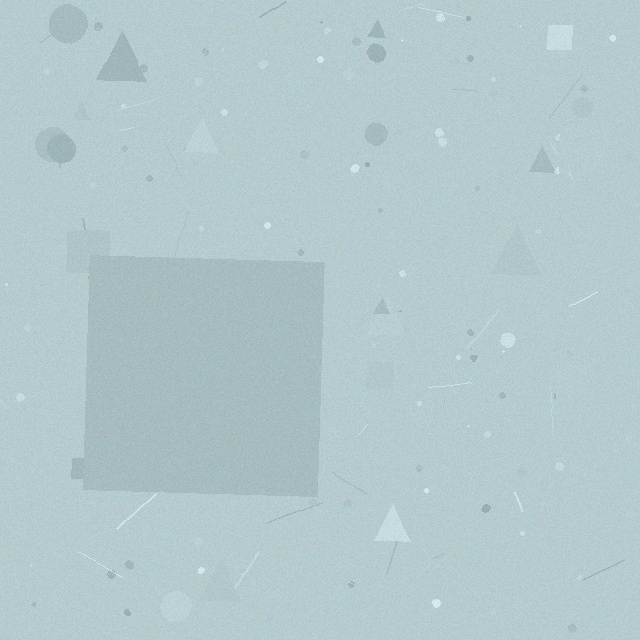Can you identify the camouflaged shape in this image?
The camouflaged shape is a square.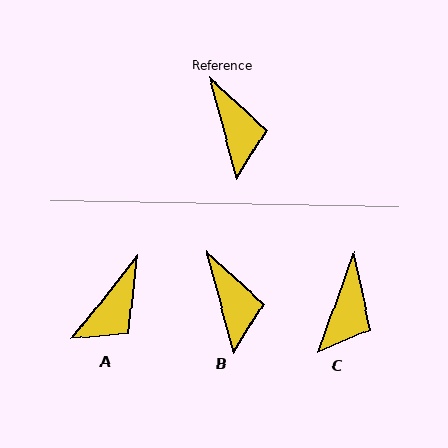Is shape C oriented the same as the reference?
No, it is off by about 35 degrees.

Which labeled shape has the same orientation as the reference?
B.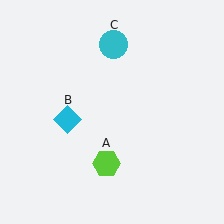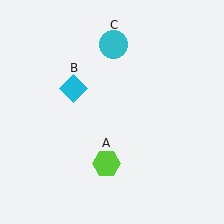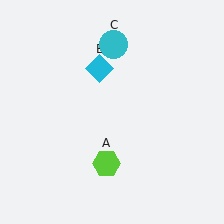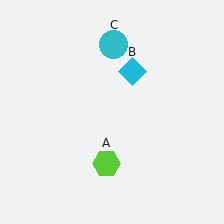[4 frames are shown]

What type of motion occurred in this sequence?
The cyan diamond (object B) rotated clockwise around the center of the scene.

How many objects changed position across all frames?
1 object changed position: cyan diamond (object B).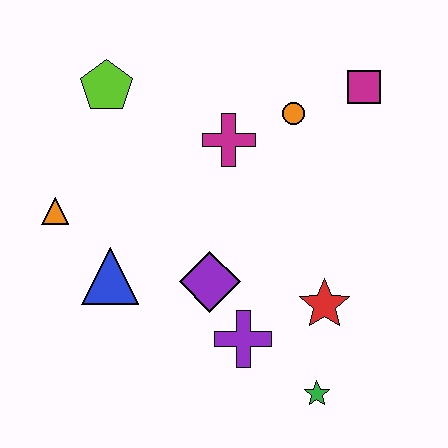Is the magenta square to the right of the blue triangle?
Yes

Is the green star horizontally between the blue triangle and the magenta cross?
No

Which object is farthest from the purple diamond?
The magenta square is farthest from the purple diamond.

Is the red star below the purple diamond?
Yes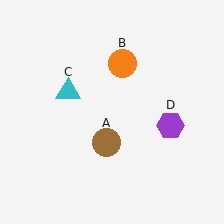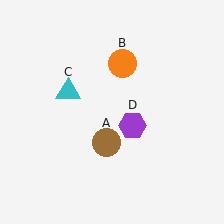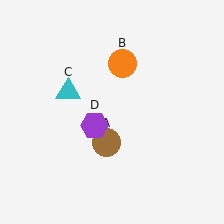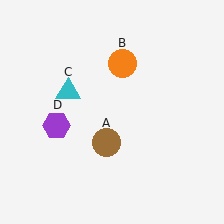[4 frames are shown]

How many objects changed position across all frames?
1 object changed position: purple hexagon (object D).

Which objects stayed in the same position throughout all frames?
Brown circle (object A) and orange circle (object B) and cyan triangle (object C) remained stationary.